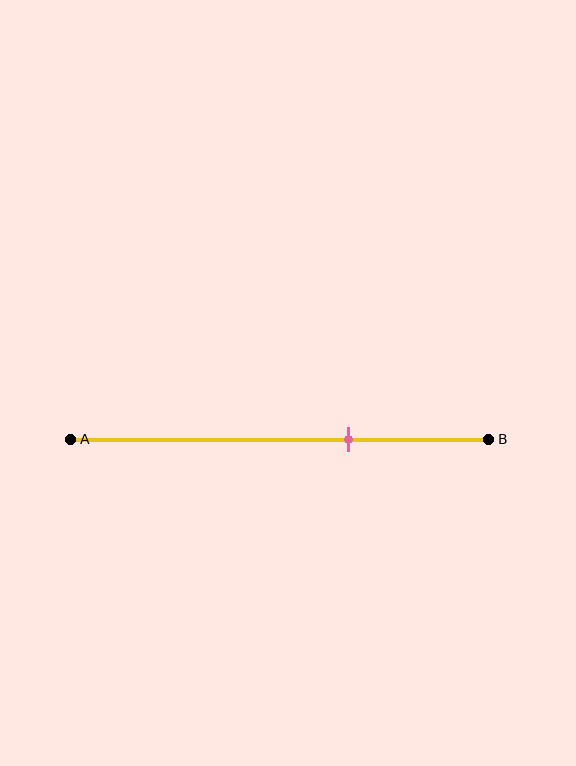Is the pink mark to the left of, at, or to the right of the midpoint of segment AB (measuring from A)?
The pink mark is to the right of the midpoint of segment AB.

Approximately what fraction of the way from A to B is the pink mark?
The pink mark is approximately 65% of the way from A to B.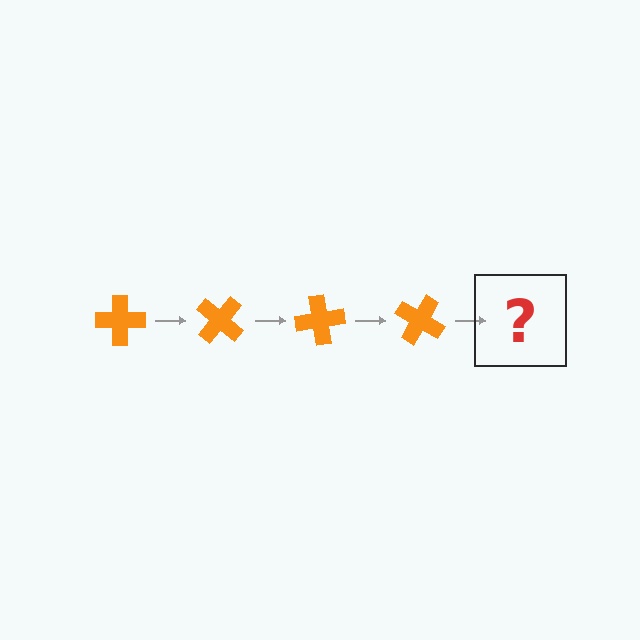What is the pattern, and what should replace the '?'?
The pattern is that the cross rotates 40 degrees each step. The '?' should be an orange cross rotated 160 degrees.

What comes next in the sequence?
The next element should be an orange cross rotated 160 degrees.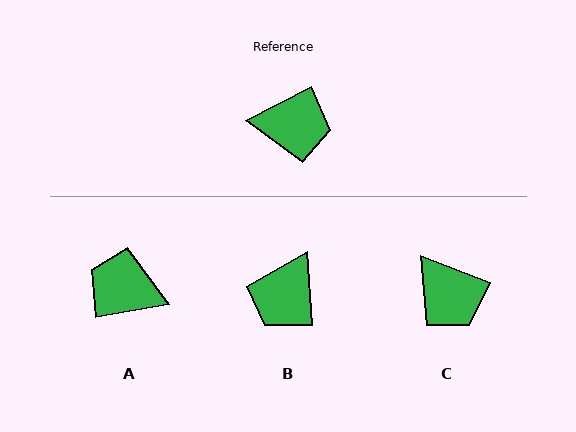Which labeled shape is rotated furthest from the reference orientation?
A, about 163 degrees away.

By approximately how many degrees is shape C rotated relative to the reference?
Approximately 48 degrees clockwise.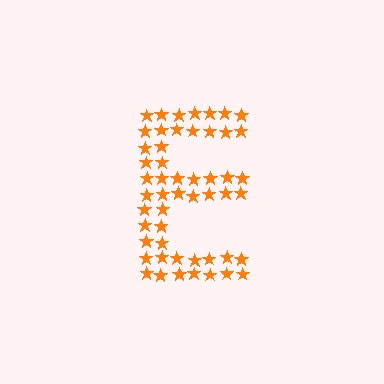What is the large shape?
The large shape is the letter E.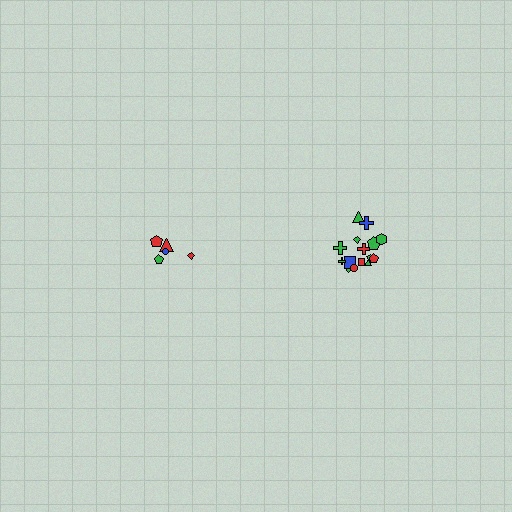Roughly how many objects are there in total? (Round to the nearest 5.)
Roughly 20 objects in total.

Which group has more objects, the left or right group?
The right group.